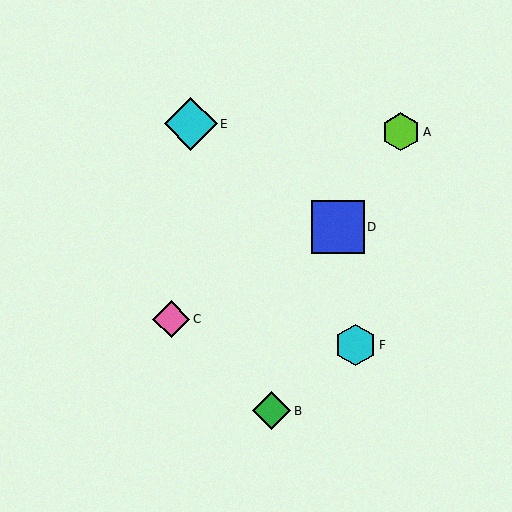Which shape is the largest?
The cyan diamond (labeled E) is the largest.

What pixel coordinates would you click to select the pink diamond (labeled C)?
Click at (171, 319) to select the pink diamond C.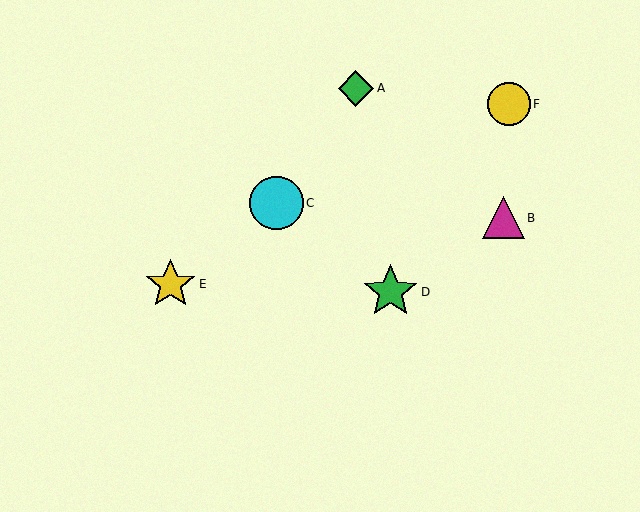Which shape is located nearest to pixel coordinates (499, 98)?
The yellow circle (labeled F) at (509, 104) is nearest to that location.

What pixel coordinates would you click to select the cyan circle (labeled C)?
Click at (277, 203) to select the cyan circle C.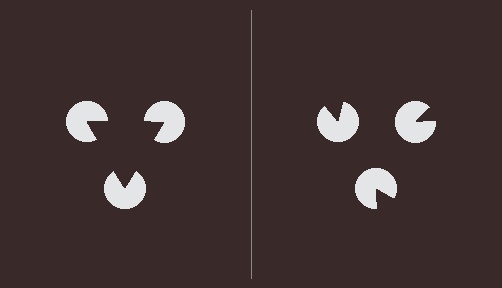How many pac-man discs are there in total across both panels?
6 — 3 on each side.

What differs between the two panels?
The pac-man discs are positioned identically on both sides; only the wedge orientations differ. On the left they align to a triangle; on the right they are misaligned.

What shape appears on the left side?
An illusory triangle.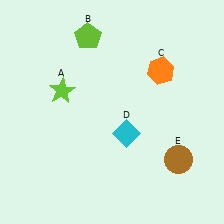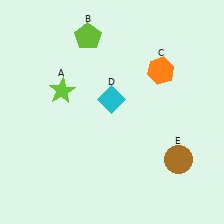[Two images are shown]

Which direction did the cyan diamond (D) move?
The cyan diamond (D) moved up.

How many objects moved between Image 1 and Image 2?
1 object moved between the two images.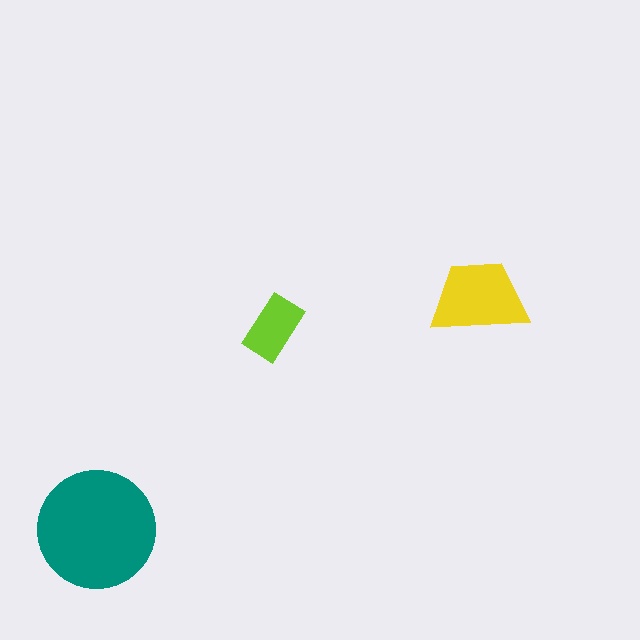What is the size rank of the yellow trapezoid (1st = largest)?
2nd.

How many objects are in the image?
There are 3 objects in the image.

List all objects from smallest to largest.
The lime rectangle, the yellow trapezoid, the teal circle.